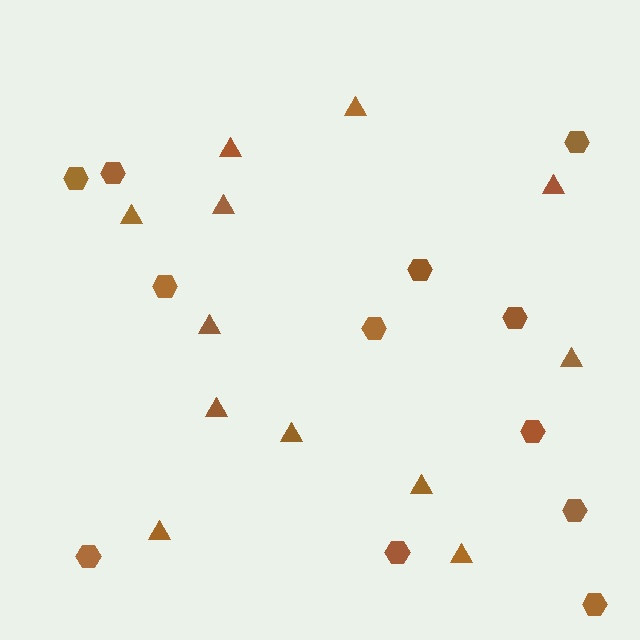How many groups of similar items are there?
There are 2 groups: one group of hexagons (12) and one group of triangles (12).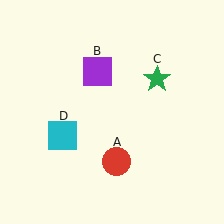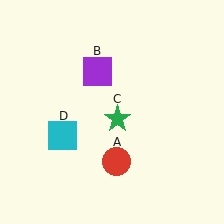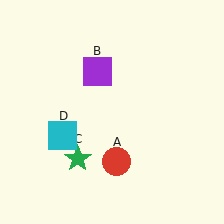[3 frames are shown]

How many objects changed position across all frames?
1 object changed position: green star (object C).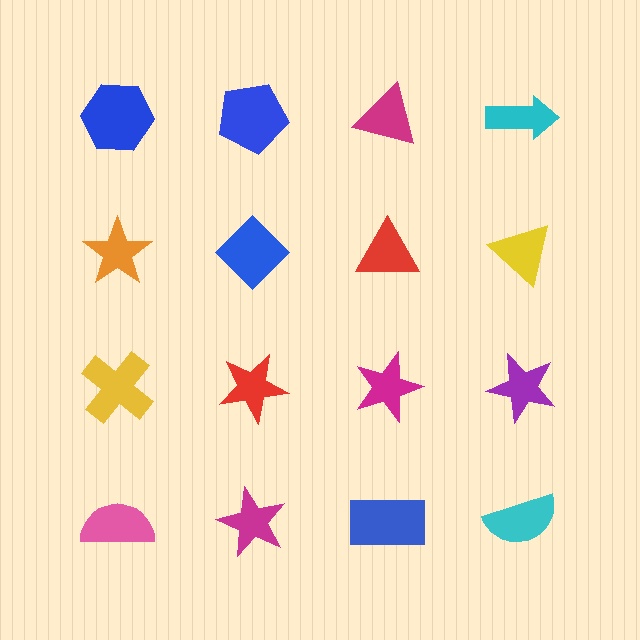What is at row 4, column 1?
A pink semicircle.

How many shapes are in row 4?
4 shapes.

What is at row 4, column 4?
A cyan semicircle.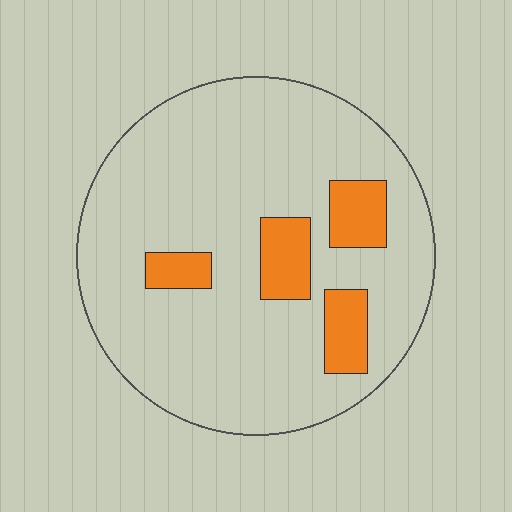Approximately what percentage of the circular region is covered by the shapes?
Approximately 15%.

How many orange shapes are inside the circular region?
4.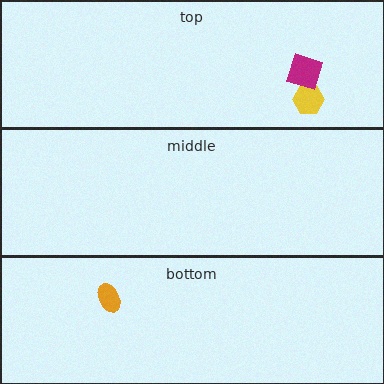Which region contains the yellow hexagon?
The top region.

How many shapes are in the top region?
2.